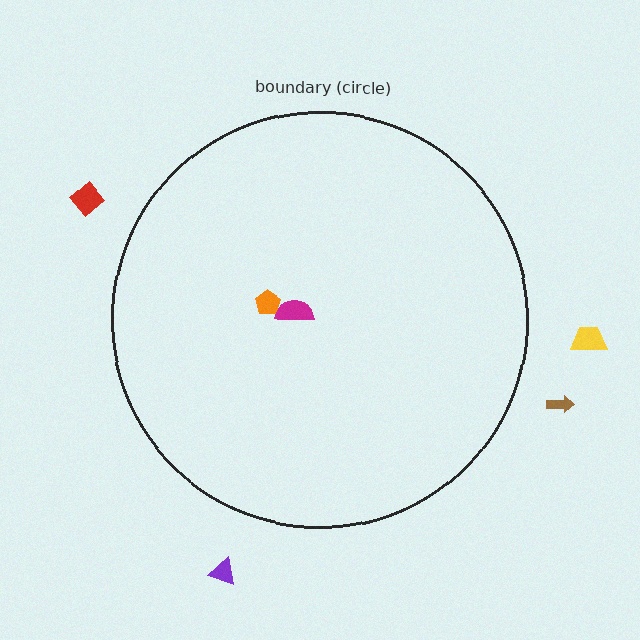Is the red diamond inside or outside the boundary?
Outside.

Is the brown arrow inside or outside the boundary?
Outside.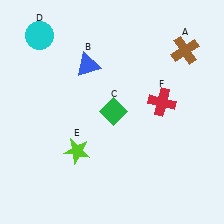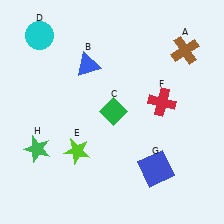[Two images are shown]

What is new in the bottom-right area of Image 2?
A blue square (G) was added in the bottom-right area of Image 2.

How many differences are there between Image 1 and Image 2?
There are 2 differences between the two images.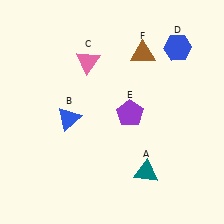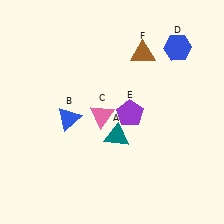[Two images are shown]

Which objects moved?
The objects that moved are: the teal triangle (A), the pink triangle (C).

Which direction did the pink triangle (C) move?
The pink triangle (C) moved down.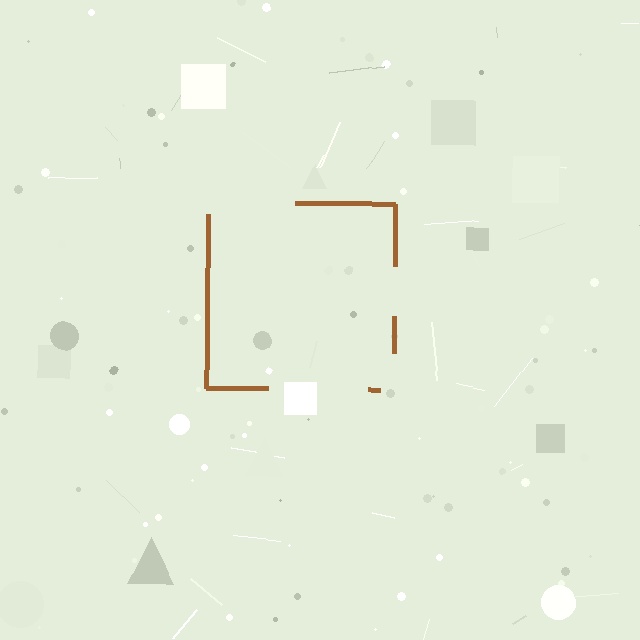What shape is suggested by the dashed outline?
The dashed outline suggests a square.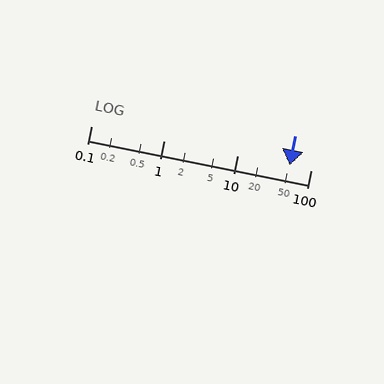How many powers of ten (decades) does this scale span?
The scale spans 3 decades, from 0.1 to 100.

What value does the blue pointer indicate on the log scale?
The pointer indicates approximately 52.